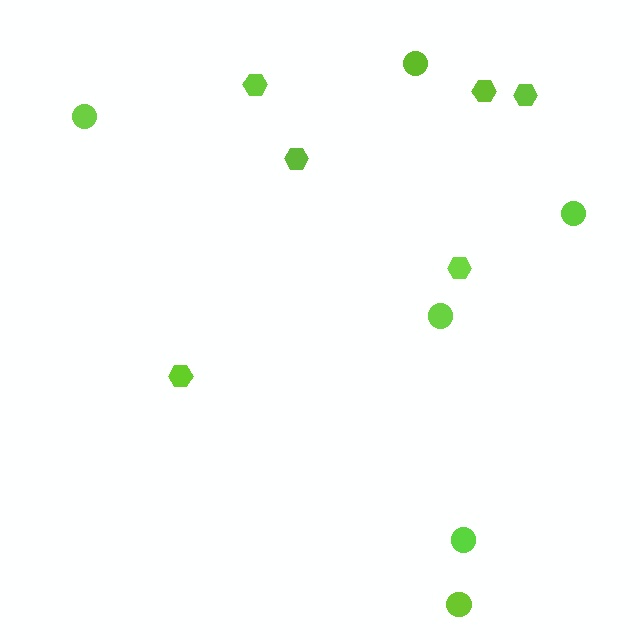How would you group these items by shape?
There are 2 groups: one group of circles (6) and one group of hexagons (6).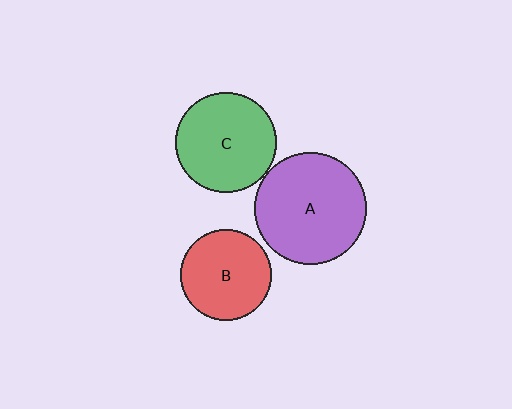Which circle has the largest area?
Circle A (purple).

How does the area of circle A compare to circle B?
Approximately 1.5 times.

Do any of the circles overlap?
No, none of the circles overlap.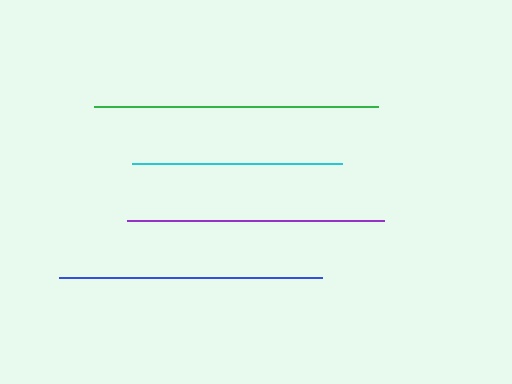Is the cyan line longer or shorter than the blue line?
The blue line is longer than the cyan line.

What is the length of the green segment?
The green segment is approximately 284 pixels long.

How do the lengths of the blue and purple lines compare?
The blue and purple lines are approximately the same length.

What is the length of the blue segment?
The blue segment is approximately 263 pixels long.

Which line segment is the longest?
The green line is the longest at approximately 284 pixels.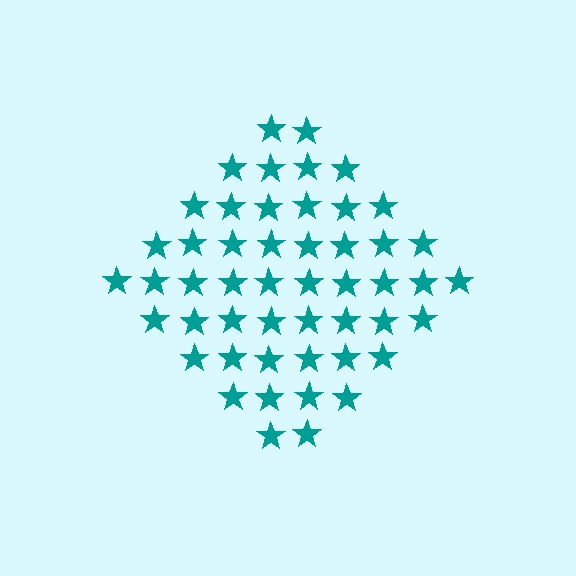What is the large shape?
The large shape is a diamond.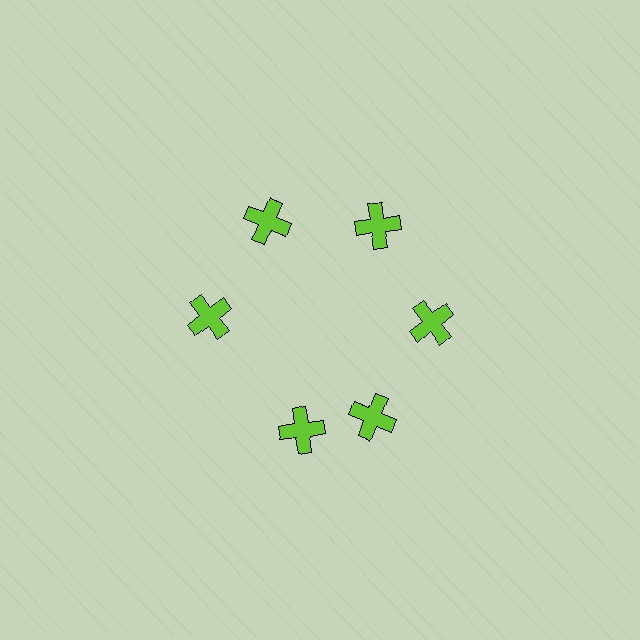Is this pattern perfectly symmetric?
No. The 6 lime crosses are arranged in a ring, but one element near the 7 o'clock position is rotated out of alignment along the ring, breaking the 6-fold rotational symmetry.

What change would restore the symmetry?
The symmetry would be restored by rotating it back into even spacing with its neighbors so that all 6 crosses sit at equal angles and equal distance from the center.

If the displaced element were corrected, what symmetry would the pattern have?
It would have 6-fold rotational symmetry — the pattern would map onto itself every 60 degrees.